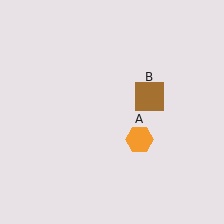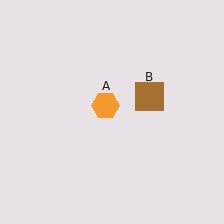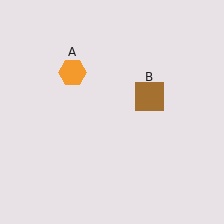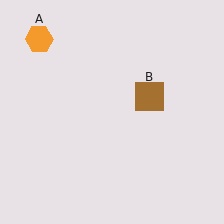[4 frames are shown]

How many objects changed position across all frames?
1 object changed position: orange hexagon (object A).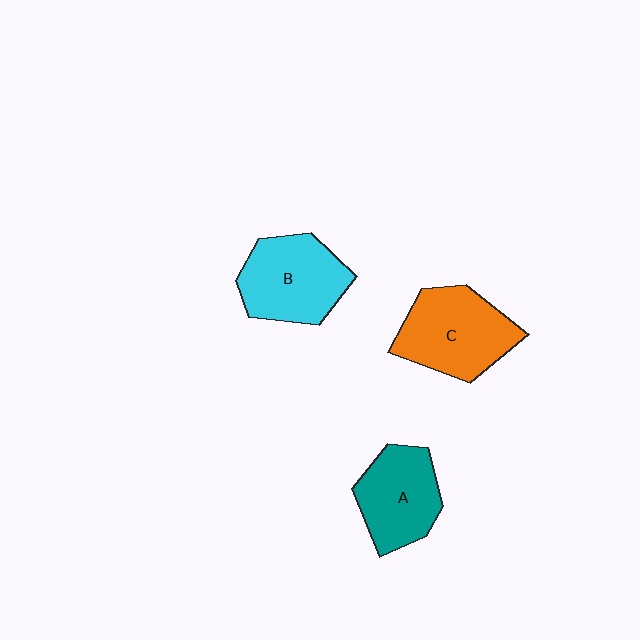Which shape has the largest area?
Shape C (orange).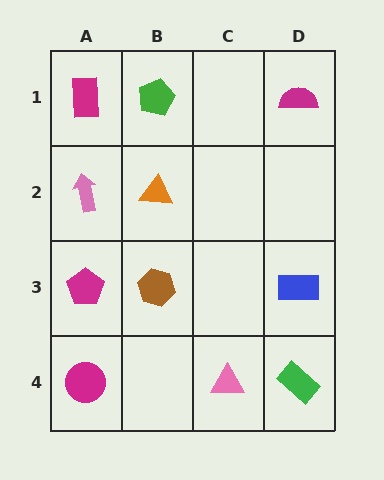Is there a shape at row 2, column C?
No, that cell is empty.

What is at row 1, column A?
A magenta rectangle.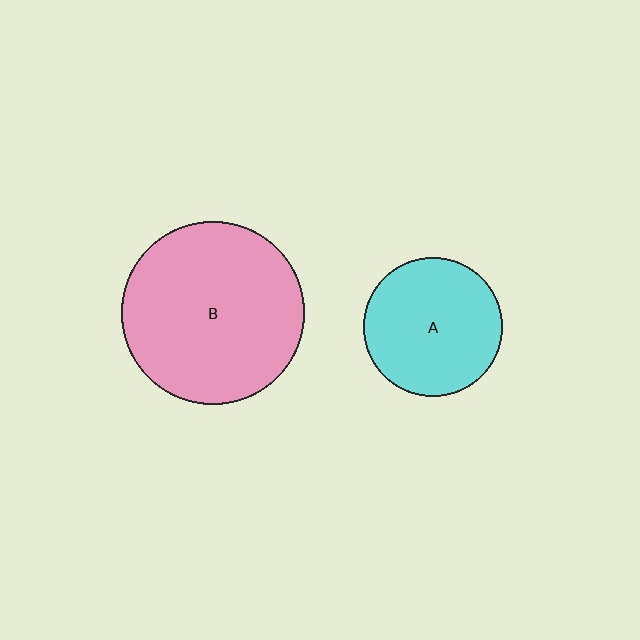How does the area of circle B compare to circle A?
Approximately 1.7 times.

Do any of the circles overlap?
No, none of the circles overlap.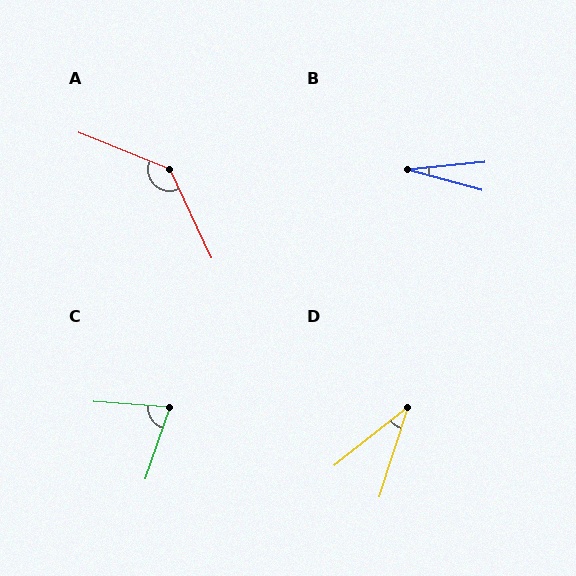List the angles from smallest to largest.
B (21°), D (34°), C (75°), A (137°).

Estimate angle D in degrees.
Approximately 34 degrees.